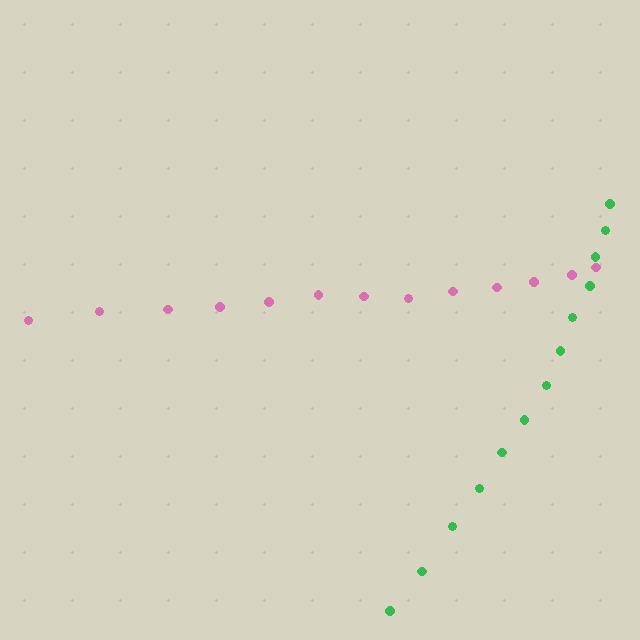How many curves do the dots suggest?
There are 2 distinct paths.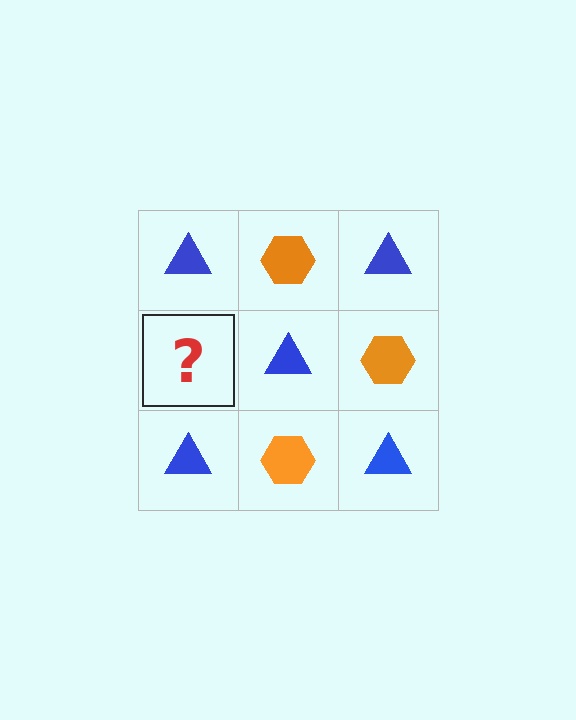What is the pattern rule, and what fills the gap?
The rule is that it alternates blue triangle and orange hexagon in a checkerboard pattern. The gap should be filled with an orange hexagon.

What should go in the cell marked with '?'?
The missing cell should contain an orange hexagon.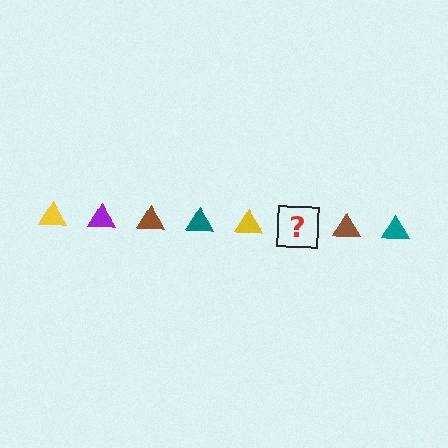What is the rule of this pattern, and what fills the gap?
The rule is that the pattern cycles through yellow, purple, brown, teal triangles. The gap should be filled with a purple triangle.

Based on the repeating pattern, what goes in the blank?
The blank should be a purple triangle.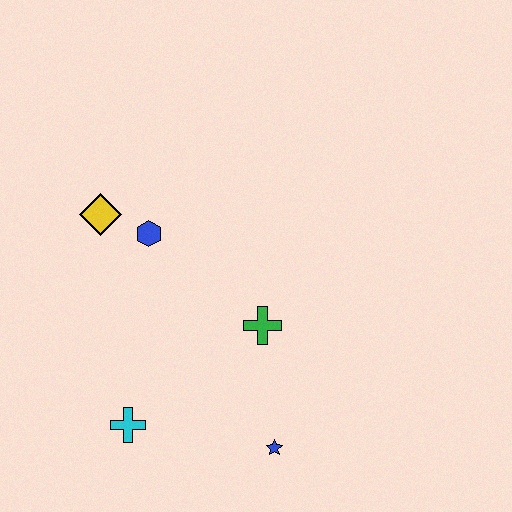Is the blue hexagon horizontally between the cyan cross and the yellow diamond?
No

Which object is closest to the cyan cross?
The blue star is closest to the cyan cross.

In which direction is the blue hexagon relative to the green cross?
The blue hexagon is to the left of the green cross.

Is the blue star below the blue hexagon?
Yes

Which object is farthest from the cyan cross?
The yellow diamond is farthest from the cyan cross.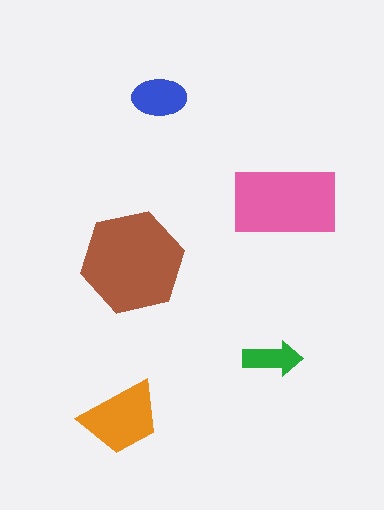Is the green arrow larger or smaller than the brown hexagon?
Smaller.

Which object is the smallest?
The green arrow.